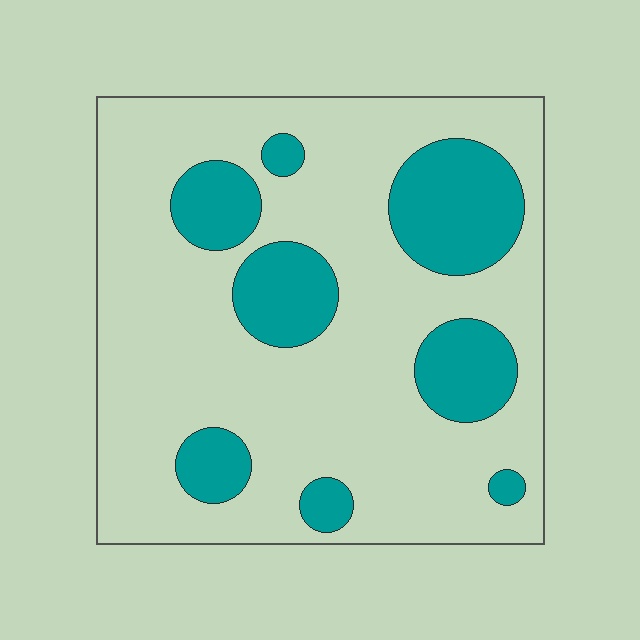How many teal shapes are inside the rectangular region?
8.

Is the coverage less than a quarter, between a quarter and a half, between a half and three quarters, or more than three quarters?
Less than a quarter.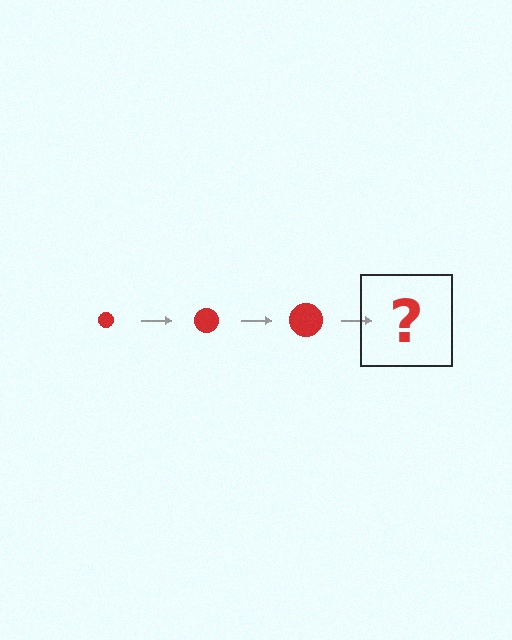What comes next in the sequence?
The next element should be a red circle, larger than the previous one.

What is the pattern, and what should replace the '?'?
The pattern is that the circle gets progressively larger each step. The '?' should be a red circle, larger than the previous one.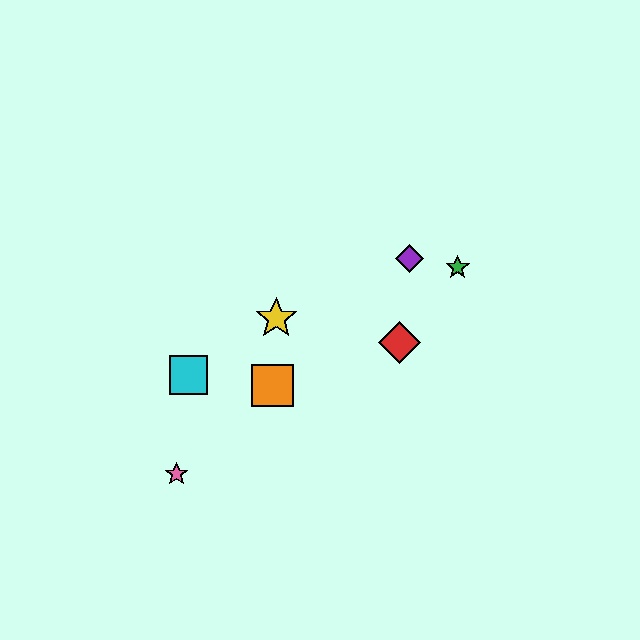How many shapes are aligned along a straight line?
4 shapes (the blue square, the purple diamond, the orange square, the pink star) are aligned along a straight line.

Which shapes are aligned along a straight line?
The blue square, the purple diamond, the orange square, the pink star are aligned along a straight line.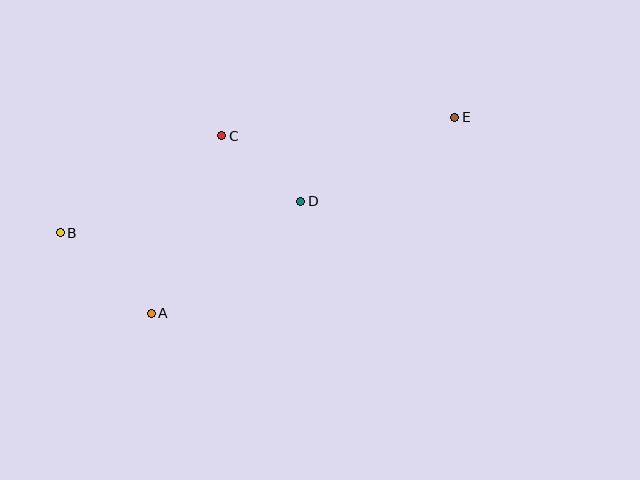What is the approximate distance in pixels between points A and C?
The distance between A and C is approximately 191 pixels.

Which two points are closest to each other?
Points C and D are closest to each other.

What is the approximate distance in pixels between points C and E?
The distance between C and E is approximately 234 pixels.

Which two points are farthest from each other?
Points B and E are farthest from each other.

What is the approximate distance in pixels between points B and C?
The distance between B and C is approximately 188 pixels.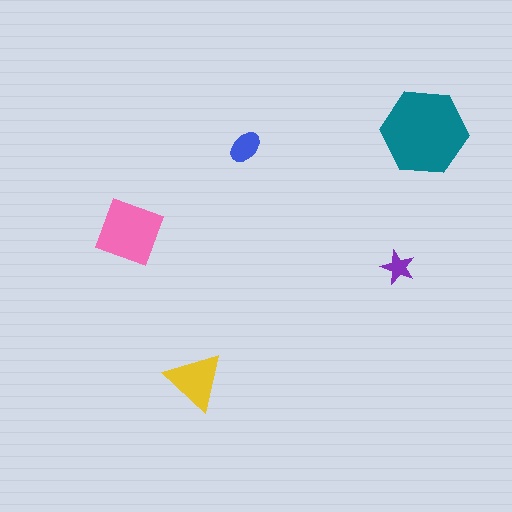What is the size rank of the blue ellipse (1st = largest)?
4th.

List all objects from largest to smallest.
The teal hexagon, the pink diamond, the yellow triangle, the blue ellipse, the purple star.